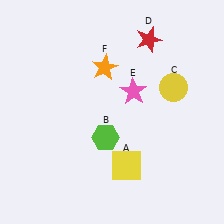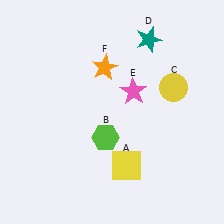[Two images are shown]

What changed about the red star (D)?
In Image 1, D is red. In Image 2, it changed to teal.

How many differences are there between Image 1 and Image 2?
There is 1 difference between the two images.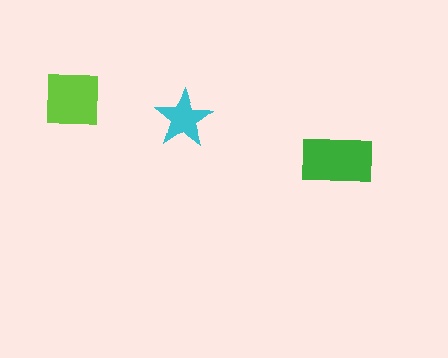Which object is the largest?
The green rectangle.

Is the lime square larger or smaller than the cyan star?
Larger.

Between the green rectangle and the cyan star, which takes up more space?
The green rectangle.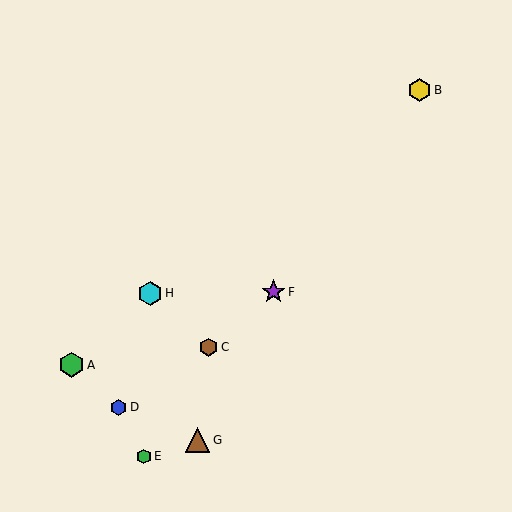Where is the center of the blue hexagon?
The center of the blue hexagon is at (119, 407).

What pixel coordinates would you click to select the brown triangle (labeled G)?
Click at (197, 440) to select the brown triangle G.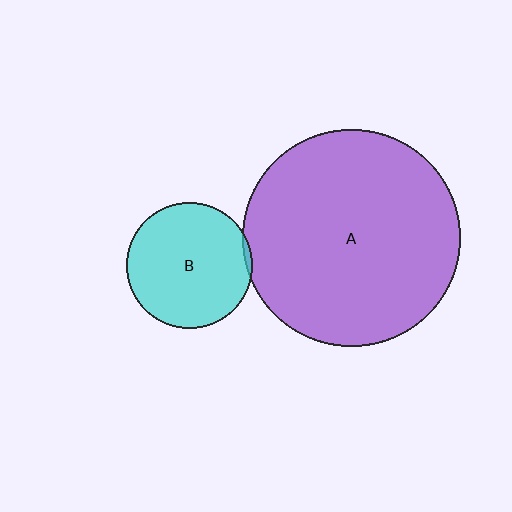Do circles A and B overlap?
Yes.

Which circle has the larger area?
Circle A (purple).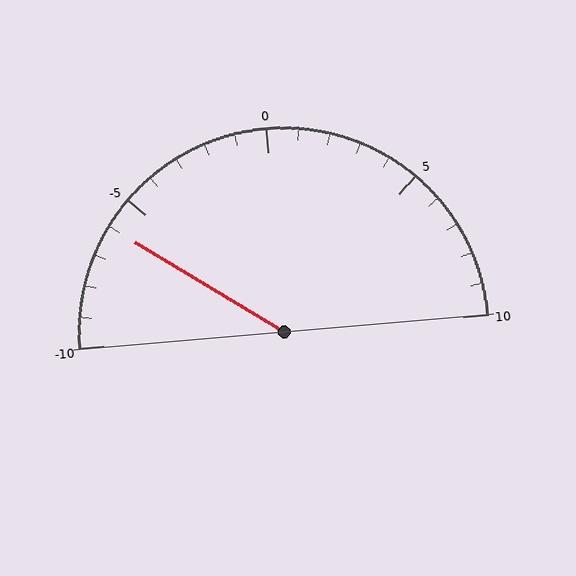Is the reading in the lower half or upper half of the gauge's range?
The reading is in the lower half of the range (-10 to 10).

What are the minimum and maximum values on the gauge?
The gauge ranges from -10 to 10.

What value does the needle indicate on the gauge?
The needle indicates approximately -6.